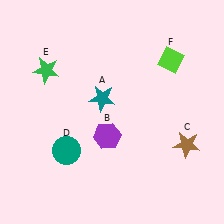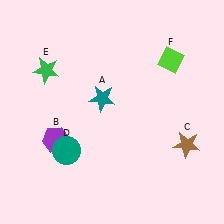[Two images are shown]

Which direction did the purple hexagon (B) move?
The purple hexagon (B) moved left.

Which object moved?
The purple hexagon (B) moved left.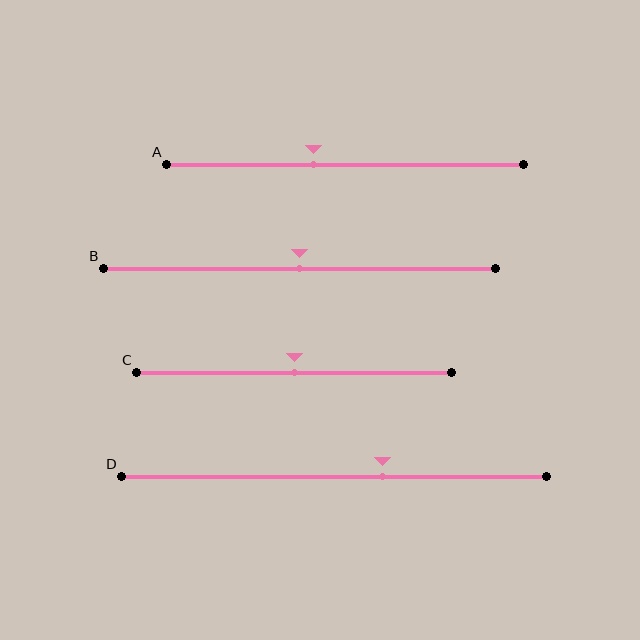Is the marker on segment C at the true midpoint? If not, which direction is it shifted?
Yes, the marker on segment C is at the true midpoint.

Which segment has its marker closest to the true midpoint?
Segment B has its marker closest to the true midpoint.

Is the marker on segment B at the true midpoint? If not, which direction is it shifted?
Yes, the marker on segment B is at the true midpoint.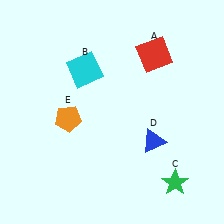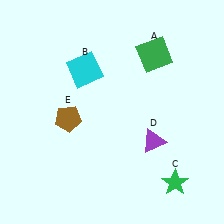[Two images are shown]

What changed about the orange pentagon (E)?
In Image 1, E is orange. In Image 2, it changed to brown.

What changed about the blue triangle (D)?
In Image 1, D is blue. In Image 2, it changed to purple.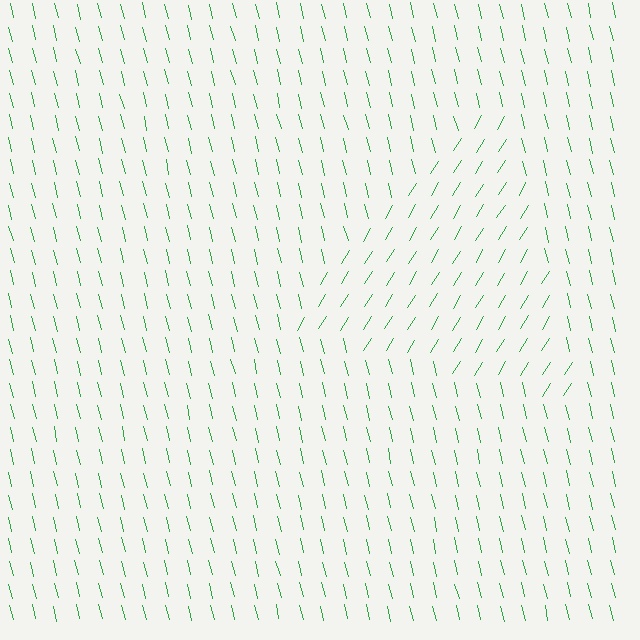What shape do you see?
I see a triangle.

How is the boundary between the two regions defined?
The boundary is defined purely by a change in line orientation (approximately 45 degrees difference). All lines are the same color and thickness.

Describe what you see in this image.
The image is filled with small green line segments. A triangle region in the image has lines oriented differently from the surrounding lines, creating a visible texture boundary.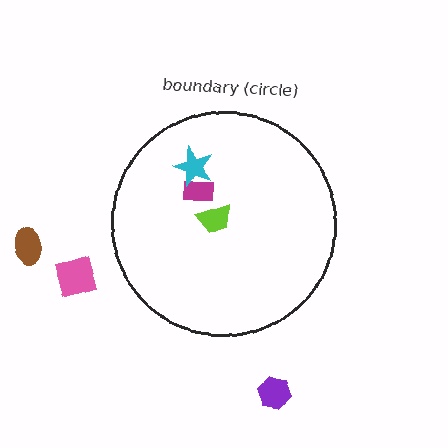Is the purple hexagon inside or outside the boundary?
Outside.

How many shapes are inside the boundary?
3 inside, 3 outside.